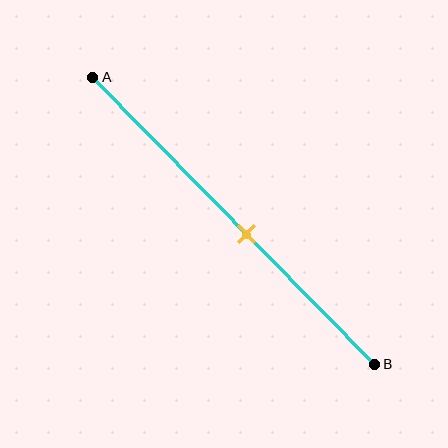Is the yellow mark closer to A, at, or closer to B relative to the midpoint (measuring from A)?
The yellow mark is closer to point B than the midpoint of segment AB.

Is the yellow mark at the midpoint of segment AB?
No, the mark is at about 55% from A, not at the 50% midpoint.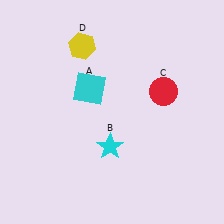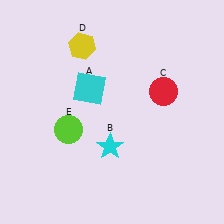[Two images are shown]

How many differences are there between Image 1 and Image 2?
There is 1 difference between the two images.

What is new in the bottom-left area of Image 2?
A lime circle (E) was added in the bottom-left area of Image 2.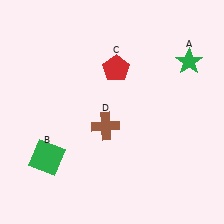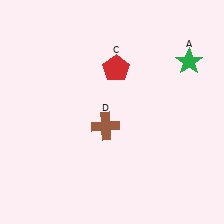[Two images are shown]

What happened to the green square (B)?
The green square (B) was removed in Image 2. It was in the bottom-left area of Image 1.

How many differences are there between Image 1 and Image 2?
There is 1 difference between the two images.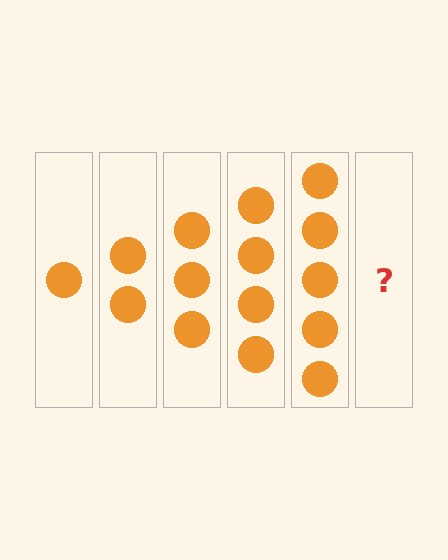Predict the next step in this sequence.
The next step is 6 circles.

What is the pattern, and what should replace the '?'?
The pattern is that each step adds one more circle. The '?' should be 6 circles.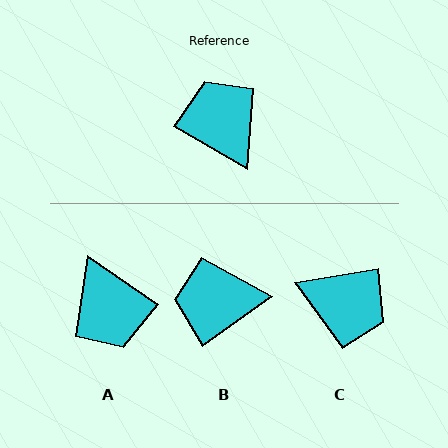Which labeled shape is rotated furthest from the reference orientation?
A, about 175 degrees away.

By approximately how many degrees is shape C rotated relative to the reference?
Approximately 140 degrees clockwise.